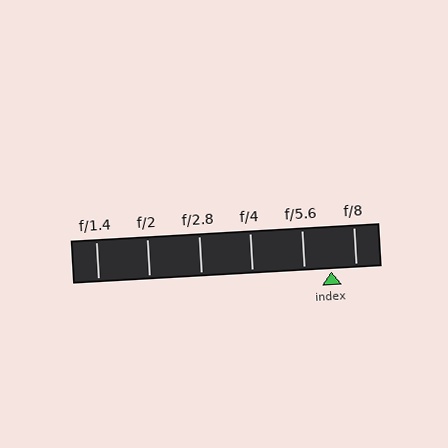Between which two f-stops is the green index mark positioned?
The index mark is between f/5.6 and f/8.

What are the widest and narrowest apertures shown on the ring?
The widest aperture shown is f/1.4 and the narrowest is f/8.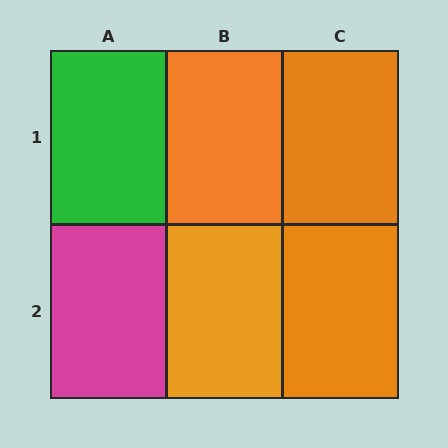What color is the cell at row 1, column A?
Green.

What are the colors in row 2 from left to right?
Magenta, orange, orange.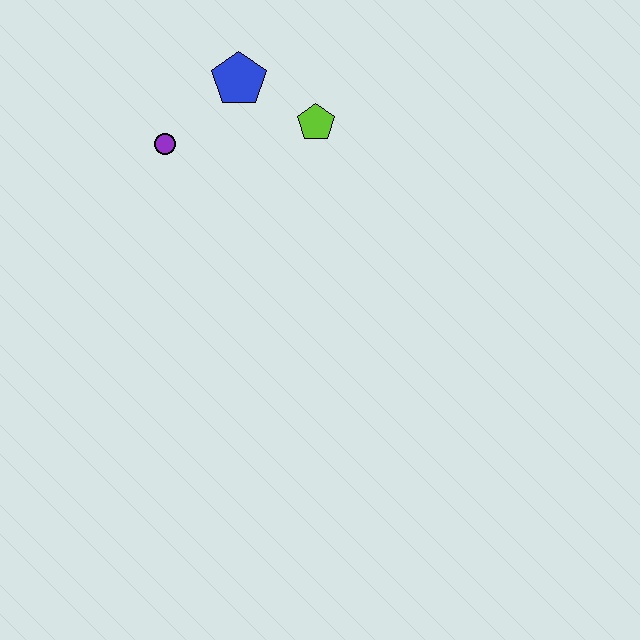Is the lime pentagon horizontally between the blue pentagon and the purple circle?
No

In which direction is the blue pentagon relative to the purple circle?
The blue pentagon is to the right of the purple circle.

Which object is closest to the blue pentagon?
The lime pentagon is closest to the blue pentagon.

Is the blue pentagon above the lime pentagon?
Yes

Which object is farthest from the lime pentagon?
The purple circle is farthest from the lime pentagon.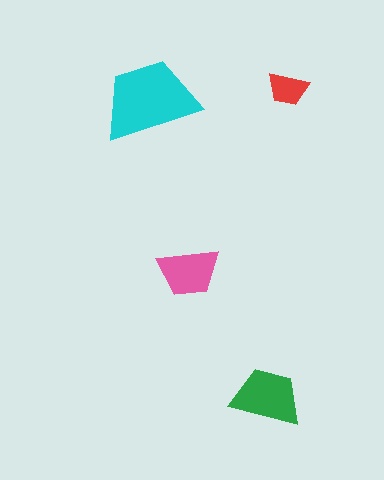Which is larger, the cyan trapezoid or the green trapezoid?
The cyan one.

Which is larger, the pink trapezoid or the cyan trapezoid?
The cyan one.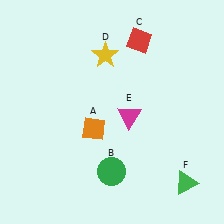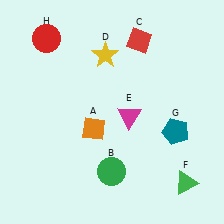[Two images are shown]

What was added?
A teal pentagon (G), a red circle (H) were added in Image 2.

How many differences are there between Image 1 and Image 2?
There are 2 differences between the two images.